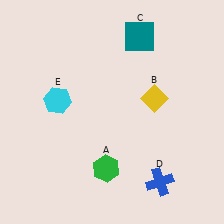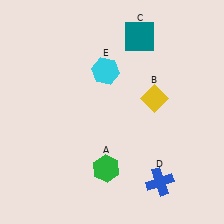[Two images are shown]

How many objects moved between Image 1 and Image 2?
1 object moved between the two images.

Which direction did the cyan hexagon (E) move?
The cyan hexagon (E) moved right.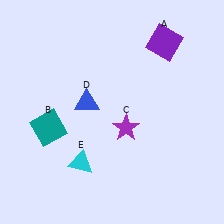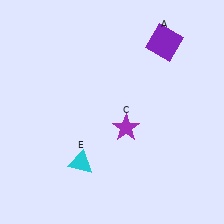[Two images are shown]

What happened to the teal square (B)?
The teal square (B) was removed in Image 2. It was in the bottom-left area of Image 1.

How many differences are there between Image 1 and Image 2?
There are 2 differences between the two images.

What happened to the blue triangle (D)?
The blue triangle (D) was removed in Image 2. It was in the top-left area of Image 1.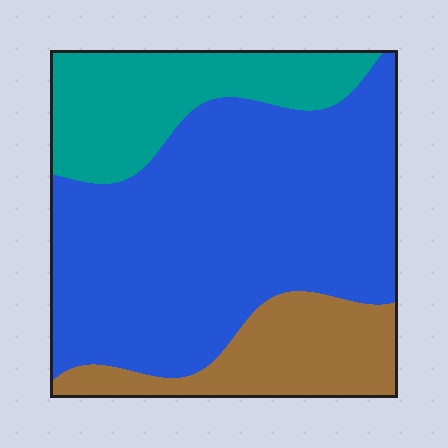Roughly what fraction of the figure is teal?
Teal covers 21% of the figure.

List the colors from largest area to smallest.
From largest to smallest: blue, teal, brown.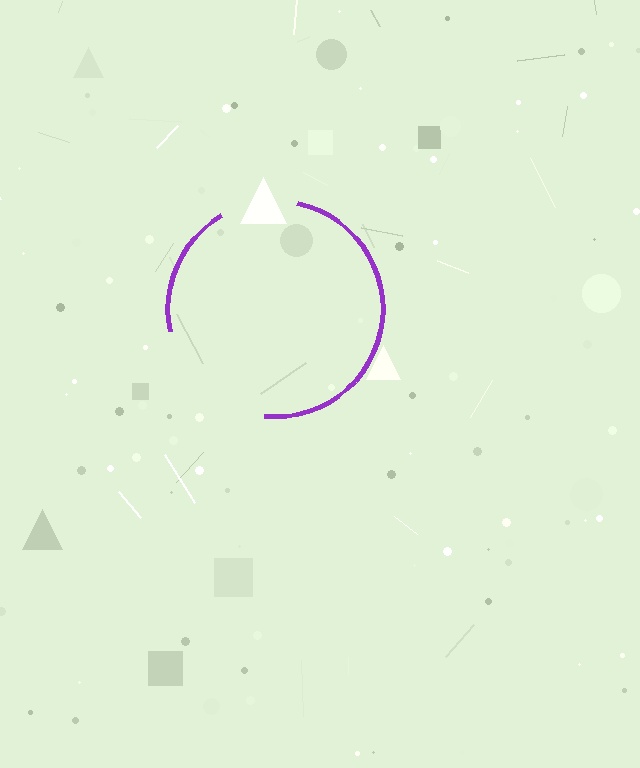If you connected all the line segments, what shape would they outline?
They would outline a circle.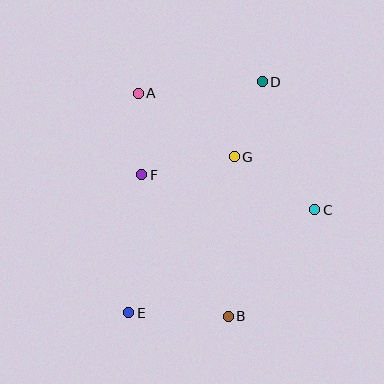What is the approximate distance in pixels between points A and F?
The distance between A and F is approximately 81 pixels.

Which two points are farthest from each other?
Points D and E are farthest from each other.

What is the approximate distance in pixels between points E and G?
The distance between E and G is approximately 188 pixels.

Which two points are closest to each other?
Points D and G are closest to each other.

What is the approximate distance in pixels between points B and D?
The distance between B and D is approximately 237 pixels.